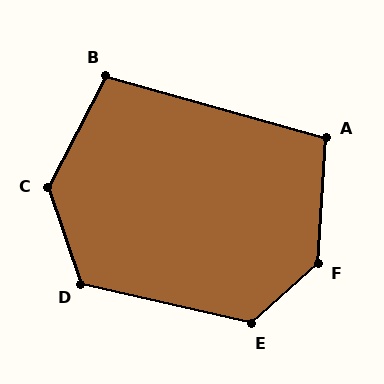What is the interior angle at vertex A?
Approximately 102 degrees (obtuse).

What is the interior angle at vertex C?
Approximately 133 degrees (obtuse).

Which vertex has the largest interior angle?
F, at approximately 136 degrees.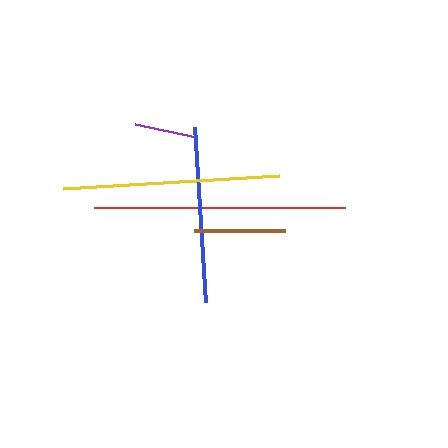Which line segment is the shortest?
The purple line is the shortest at approximately 62 pixels.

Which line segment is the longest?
The red line is the longest at approximately 250 pixels.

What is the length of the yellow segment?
The yellow segment is approximately 216 pixels long.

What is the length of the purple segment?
The purple segment is approximately 62 pixels long.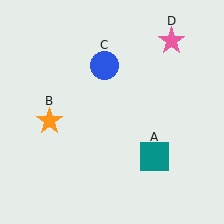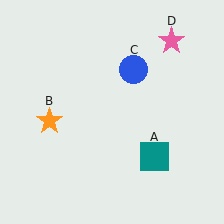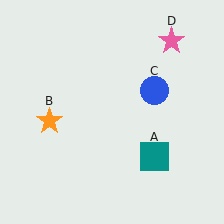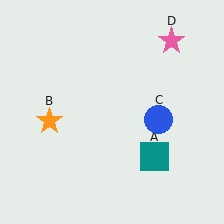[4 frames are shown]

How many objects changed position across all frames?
1 object changed position: blue circle (object C).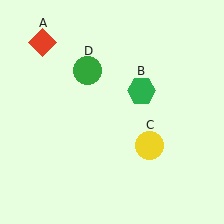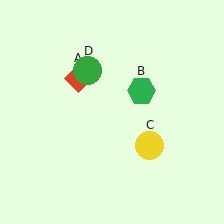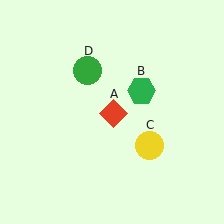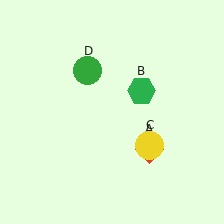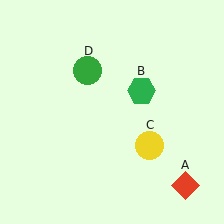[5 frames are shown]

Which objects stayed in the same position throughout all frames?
Green hexagon (object B) and yellow circle (object C) and green circle (object D) remained stationary.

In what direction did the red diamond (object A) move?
The red diamond (object A) moved down and to the right.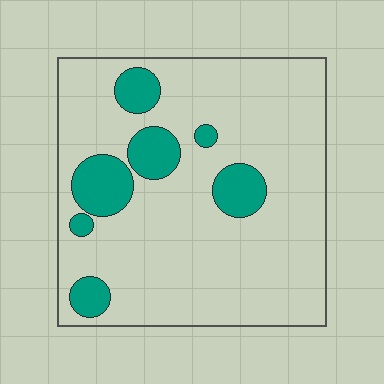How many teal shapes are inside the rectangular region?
7.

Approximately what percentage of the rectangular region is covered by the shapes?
Approximately 15%.